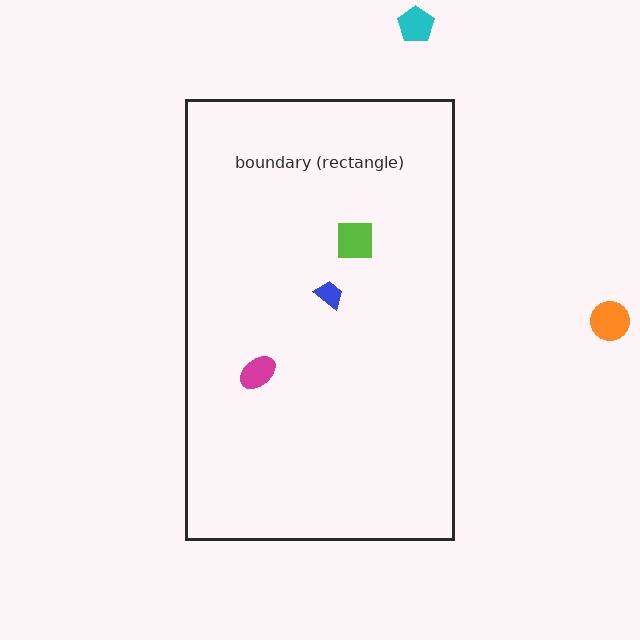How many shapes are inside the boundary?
3 inside, 2 outside.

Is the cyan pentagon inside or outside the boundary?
Outside.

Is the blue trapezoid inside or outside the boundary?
Inside.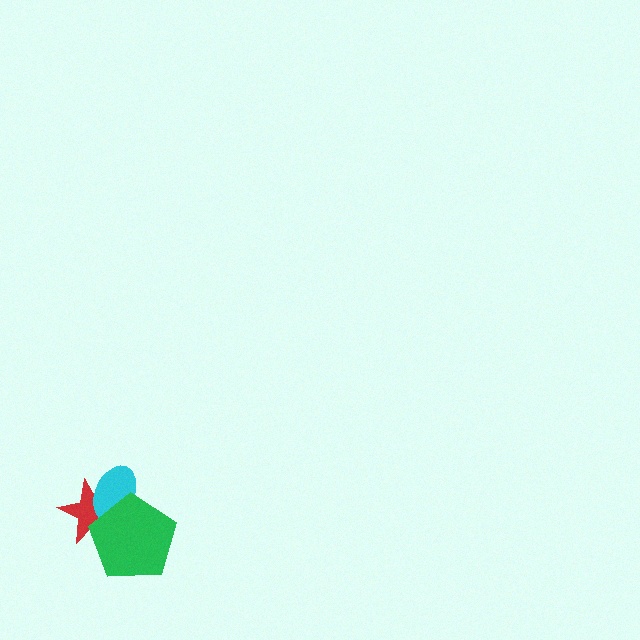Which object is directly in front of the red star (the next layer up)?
The cyan ellipse is directly in front of the red star.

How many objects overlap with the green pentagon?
2 objects overlap with the green pentagon.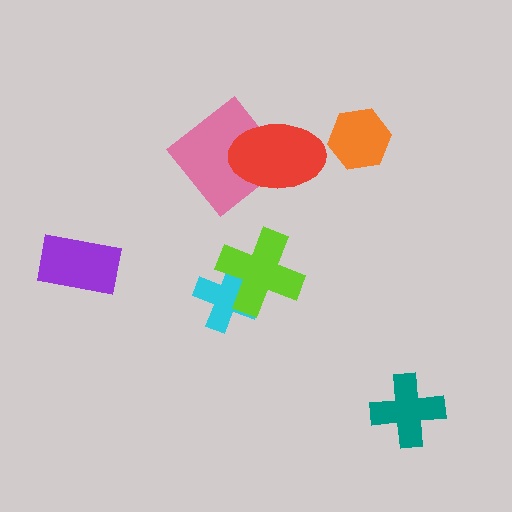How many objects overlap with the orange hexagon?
0 objects overlap with the orange hexagon.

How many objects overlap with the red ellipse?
1 object overlaps with the red ellipse.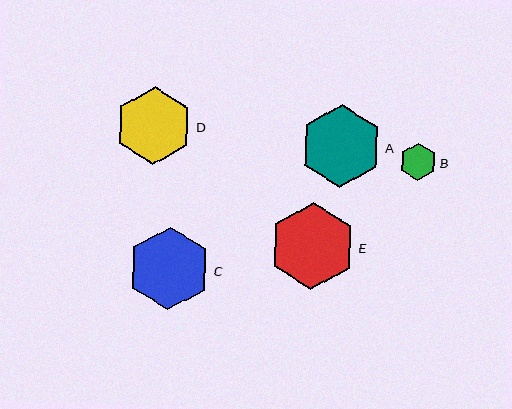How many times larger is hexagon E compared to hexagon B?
Hexagon E is approximately 2.3 times the size of hexagon B.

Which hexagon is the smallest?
Hexagon B is the smallest with a size of approximately 37 pixels.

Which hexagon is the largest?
Hexagon E is the largest with a size of approximately 87 pixels.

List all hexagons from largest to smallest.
From largest to smallest: E, C, A, D, B.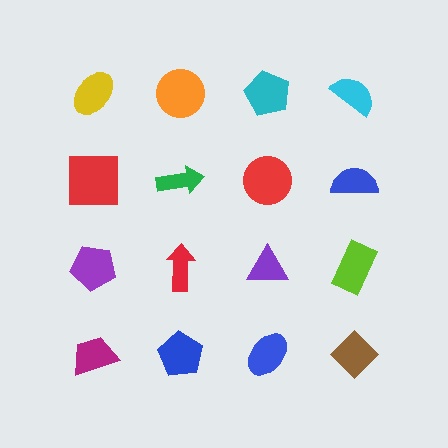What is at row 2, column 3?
A red circle.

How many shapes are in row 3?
4 shapes.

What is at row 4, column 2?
A blue pentagon.